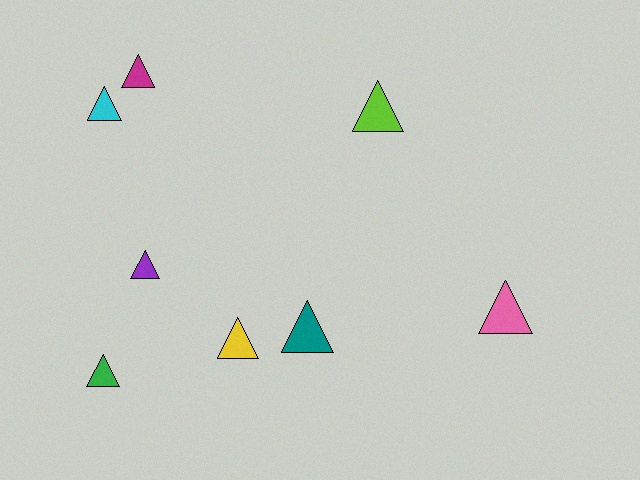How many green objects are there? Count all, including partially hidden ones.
There is 1 green object.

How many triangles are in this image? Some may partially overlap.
There are 8 triangles.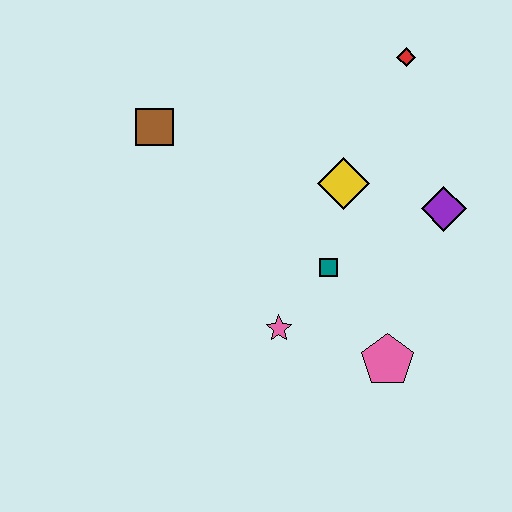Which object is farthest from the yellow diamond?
The brown square is farthest from the yellow diamond.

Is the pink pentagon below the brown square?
Yes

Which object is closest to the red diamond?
The yellow diamond is closest to the red diamond.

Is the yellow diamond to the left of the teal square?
No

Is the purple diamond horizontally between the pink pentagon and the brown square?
No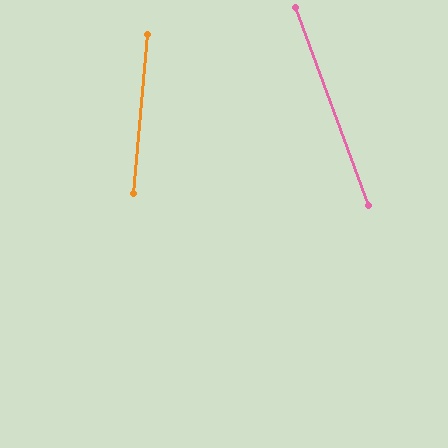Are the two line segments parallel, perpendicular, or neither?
Neither parallel nor perpendicular — they differ by about 25°.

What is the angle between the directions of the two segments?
Approximately 25 degrees.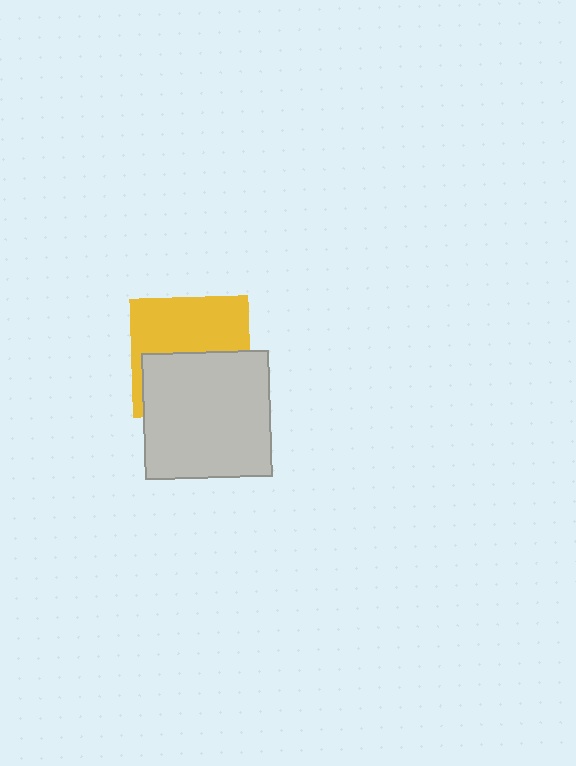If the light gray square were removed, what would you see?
You would see the complete yellow square.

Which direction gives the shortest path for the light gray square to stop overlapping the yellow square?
Moving down gives the shortest separation.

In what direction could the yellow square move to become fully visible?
The yellow square could move up. That would shift it out from behind the light gray square entirely.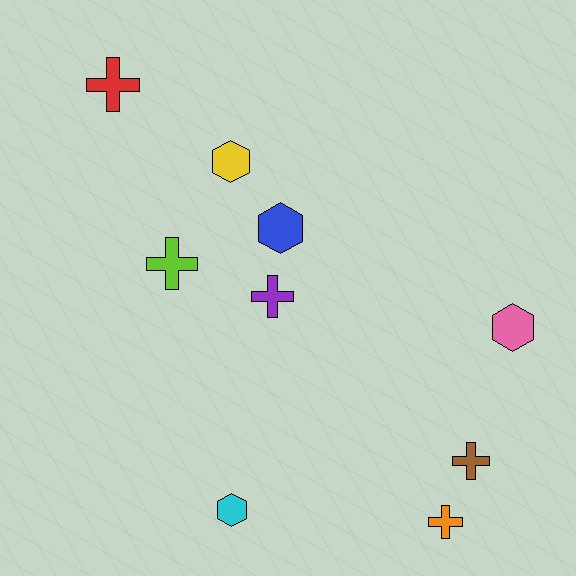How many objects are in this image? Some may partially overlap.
There are 9 objects.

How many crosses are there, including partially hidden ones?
There are 5 crosses.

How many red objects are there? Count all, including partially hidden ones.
There is 1 red object.